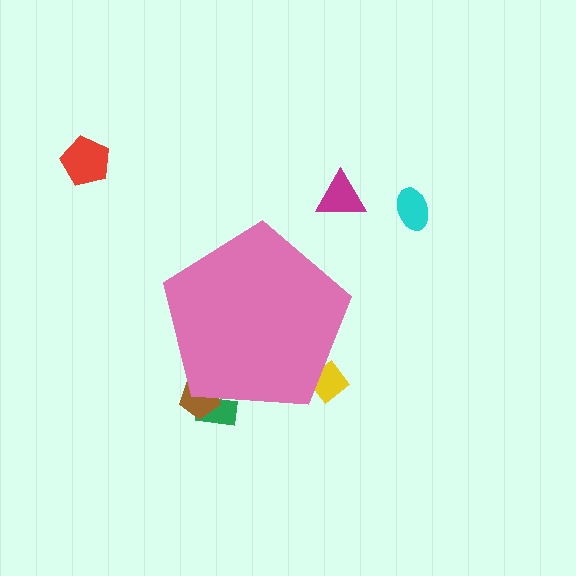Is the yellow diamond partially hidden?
Yes, the yellow diamond is partially hidden behind the pink pentagon.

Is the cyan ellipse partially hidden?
No, the cyan ellipse is fully visible.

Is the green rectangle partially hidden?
Yes, the green rectangle is partially hidden behind the pink pentagon.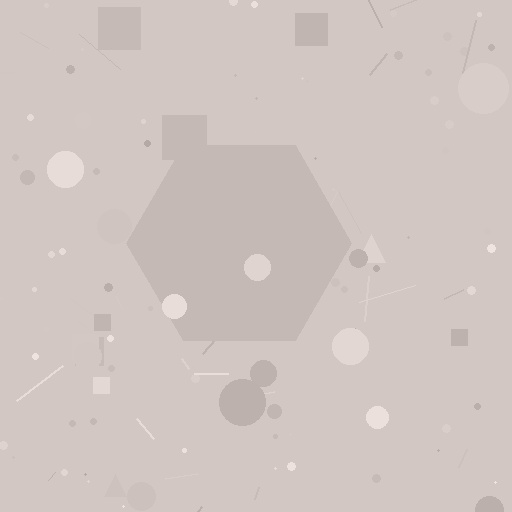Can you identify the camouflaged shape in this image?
The camouflaged shape is a hexagon.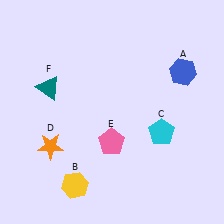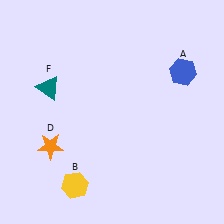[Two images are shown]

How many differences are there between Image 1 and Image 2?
There are 2 differences between the two images.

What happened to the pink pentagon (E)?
The pink pentagon (E) was removed in Image 2. It was in the bottom-left area of Image 1.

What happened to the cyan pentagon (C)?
The cyan pentagon (C) was removed in Image 2. It was in the bottom-right area of Image 1.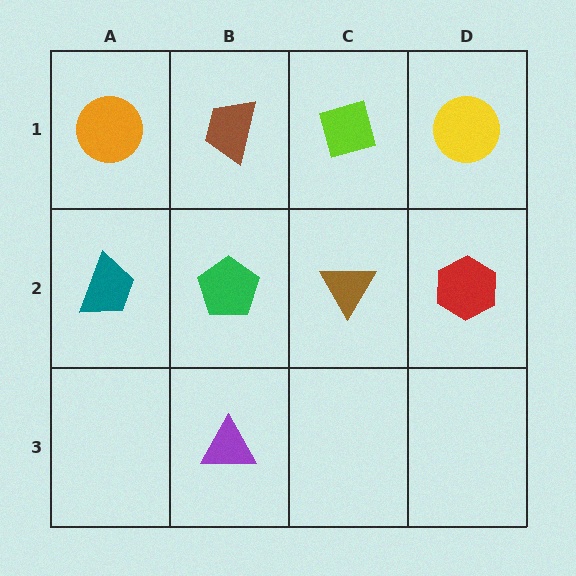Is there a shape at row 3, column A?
No, that cell is empty.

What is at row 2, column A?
A teal trapezoid.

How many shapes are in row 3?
1 shape.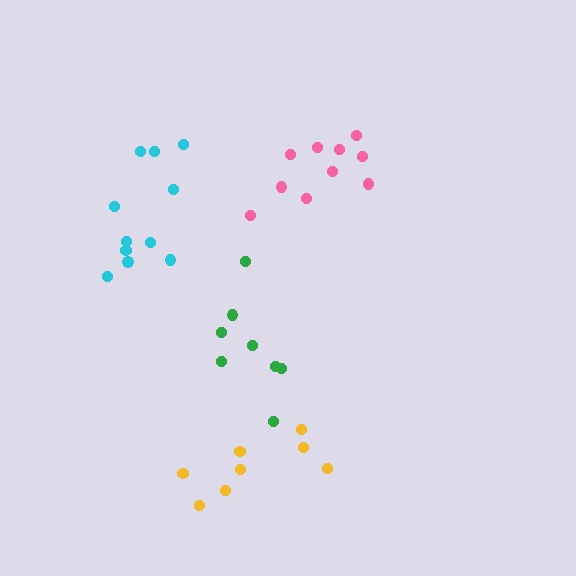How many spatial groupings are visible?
There are 4 spatial groupings.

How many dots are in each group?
Group 1: 10 dots, Group 2: 8 dots, Group 3: 11 dots, Group 4: 8 dots (37 total).